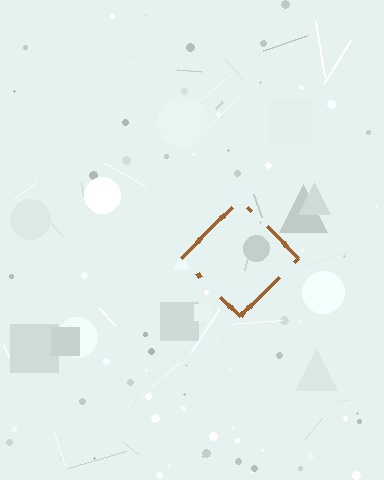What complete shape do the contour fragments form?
The contour fragments form a diamond.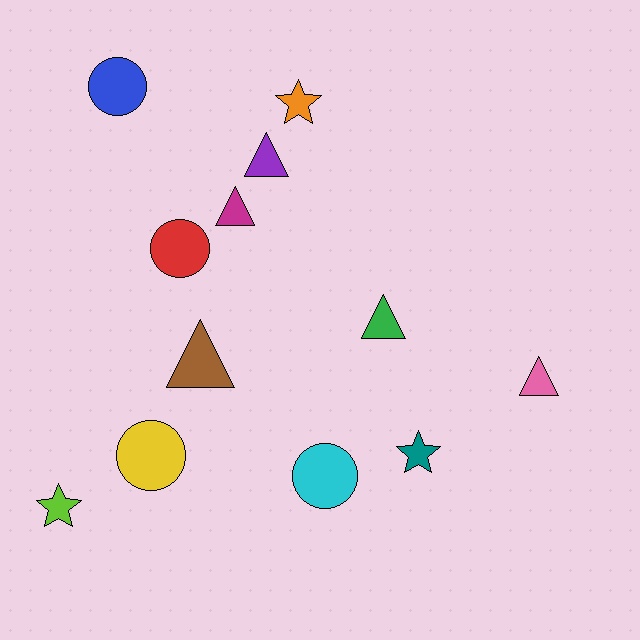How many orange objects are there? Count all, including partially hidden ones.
There is 1 orange object.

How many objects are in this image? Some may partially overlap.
There are 12 objects.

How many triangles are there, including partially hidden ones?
There are 5 triangles.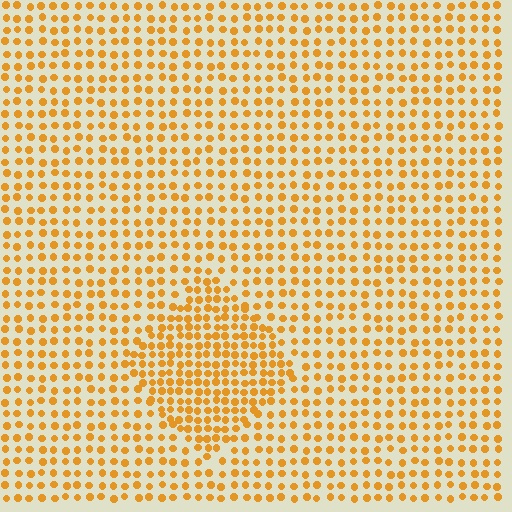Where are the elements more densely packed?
The elements are more densely packed inside the diamond boundary.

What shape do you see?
I see a diamond.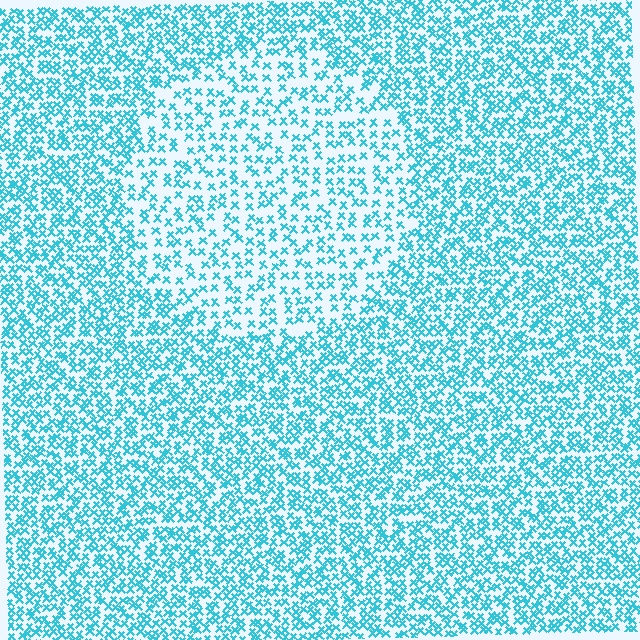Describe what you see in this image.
The image contains small cyan elements arranged at two different densities. A circle-shaped region is visible where the elements are less densely packed than the surrounding area.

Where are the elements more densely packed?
The elements are more densely packed outside the circle boundary.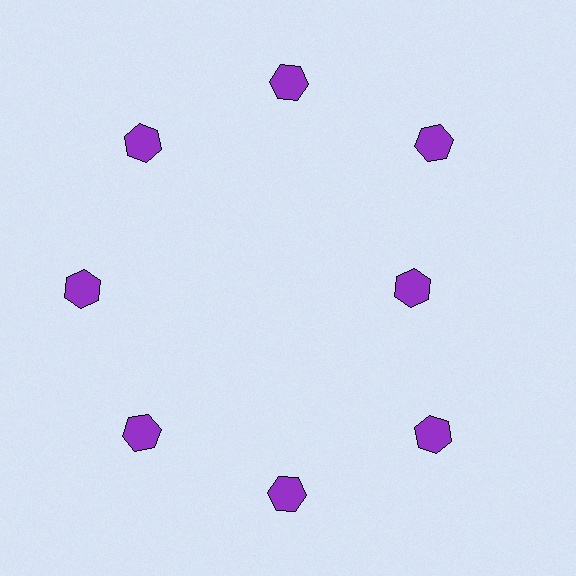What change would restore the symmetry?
The symmetry would be restored by moving it outward, back onto the ring so that all 8 hexagons sit at equal angles and equal distance from the center.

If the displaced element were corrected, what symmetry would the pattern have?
It would have 8-fold rotational symmetry — the pattern would map onto itself every 45 degrees.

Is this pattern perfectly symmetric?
No. The 8 purple hexagons are arranged in a ring, but one element near the 3 o'clock position is pulled inward toward the center, breaking the 8-fold rotational symmetry.